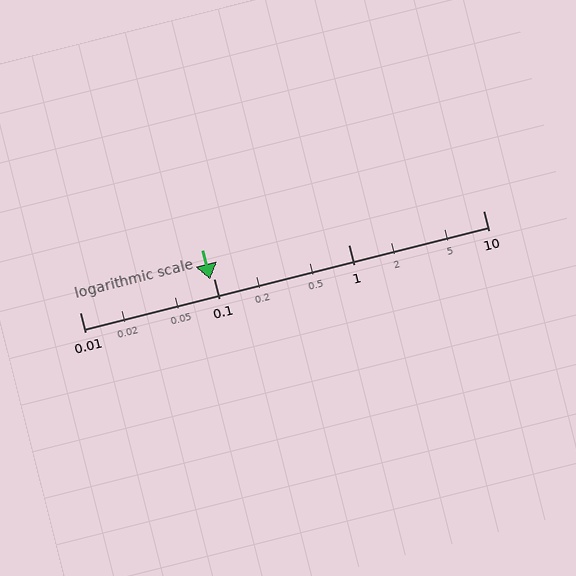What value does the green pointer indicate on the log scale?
The pointer indicates approximately 0.094.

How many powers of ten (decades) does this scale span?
The scale spans 3 decades, from 0.01 to 10.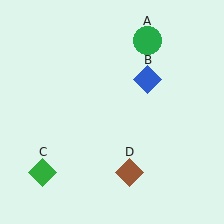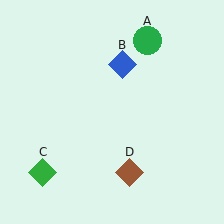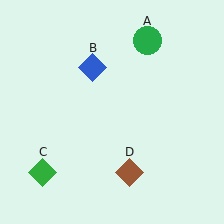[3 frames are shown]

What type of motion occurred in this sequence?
The blue diamond (object B) rotated counterclockwise around the center of the scene.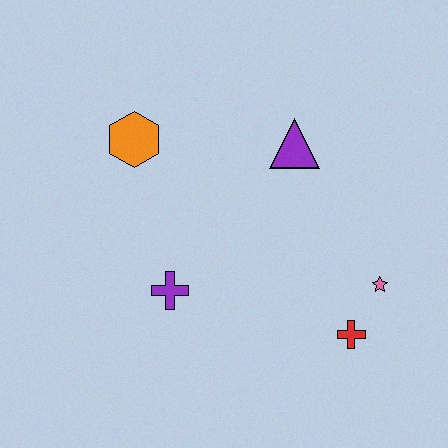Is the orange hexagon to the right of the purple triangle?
No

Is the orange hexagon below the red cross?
No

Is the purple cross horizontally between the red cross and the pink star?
No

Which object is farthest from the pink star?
The orange hexagon is farthest from the pink star.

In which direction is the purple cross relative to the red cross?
The purple cross is to the left of the red cross.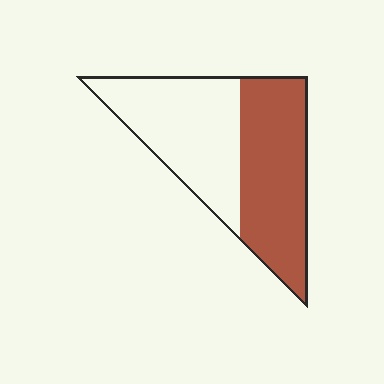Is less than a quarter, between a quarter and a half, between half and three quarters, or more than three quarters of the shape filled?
Between a quarter and a half.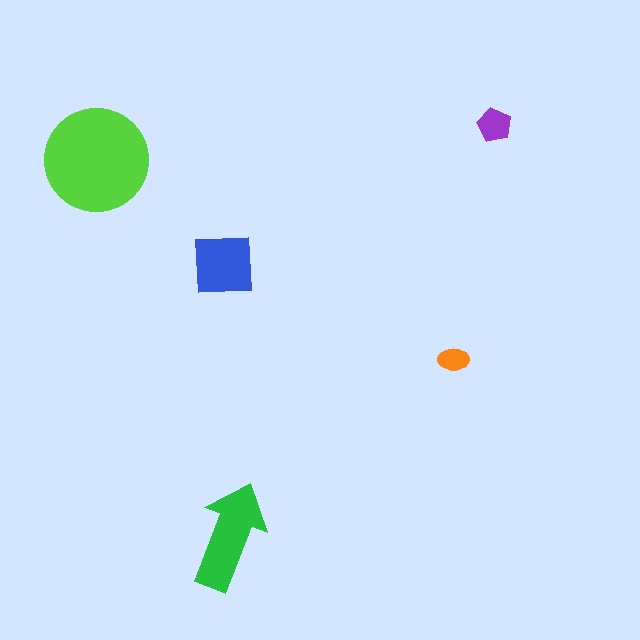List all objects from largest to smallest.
The lime circle, the green arrow, the blue square, the purple pentagon, the orange ellipse.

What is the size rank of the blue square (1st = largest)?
3rd.